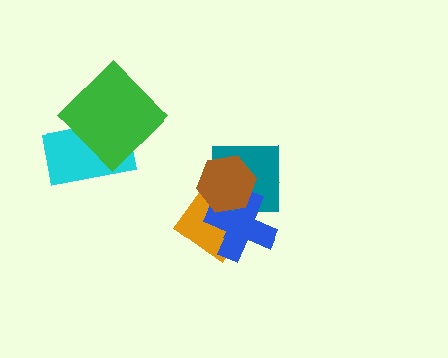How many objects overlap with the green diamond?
1 object overlaps with the green diamond.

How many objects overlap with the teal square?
3 objects overlap with the teal square.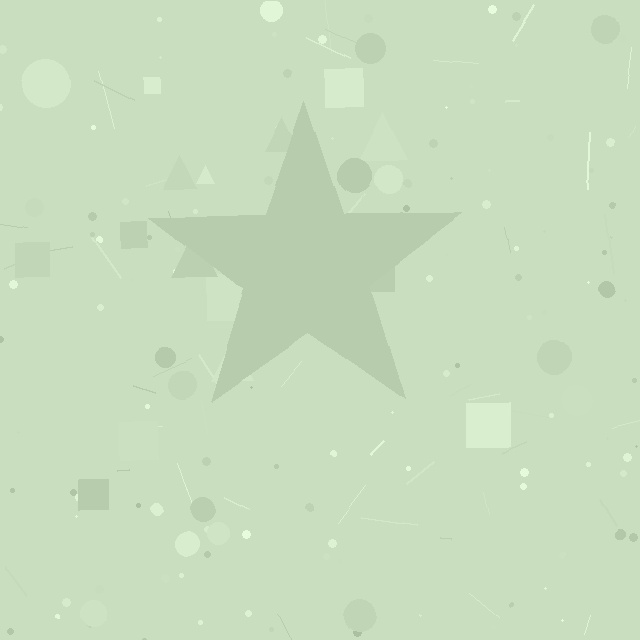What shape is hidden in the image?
A star is hidden in the image.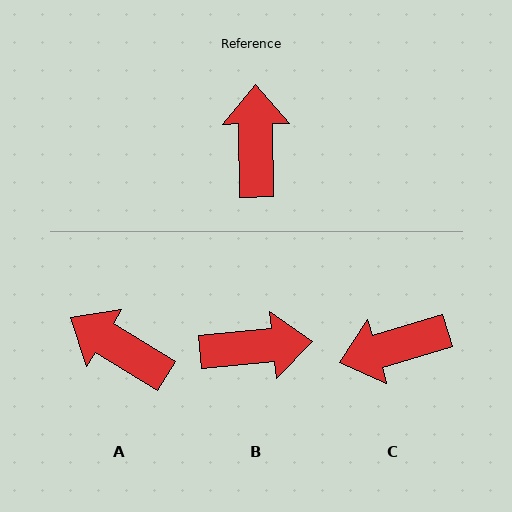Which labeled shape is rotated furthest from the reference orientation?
C, about 106 degrees away.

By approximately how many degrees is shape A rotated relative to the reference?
Approximately 58 degrees counter-clockwise.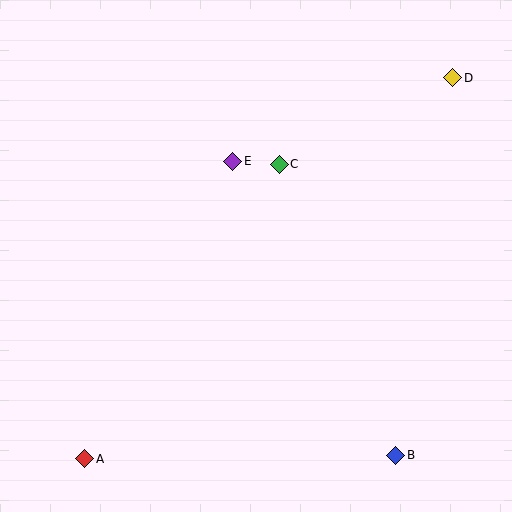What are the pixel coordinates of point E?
Point E is at (233, 161).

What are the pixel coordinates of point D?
Point D is at (453, 78).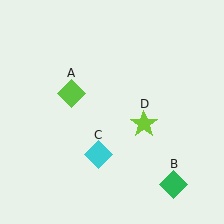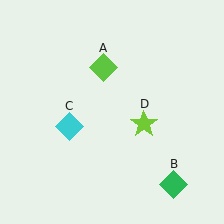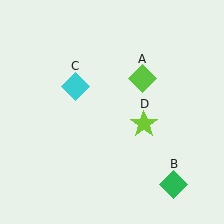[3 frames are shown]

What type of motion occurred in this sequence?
The lime diamond (object A), cyan diamond (object C) rotated clockwise around the center of the scene.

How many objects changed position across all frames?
2 objects changed position: lime diamond (object A), cyan diamond (object C).